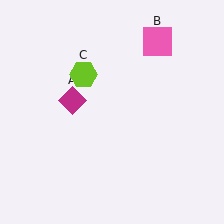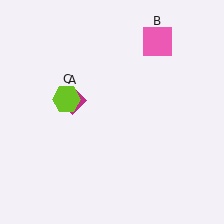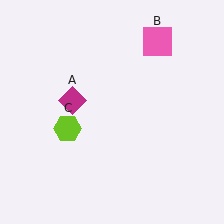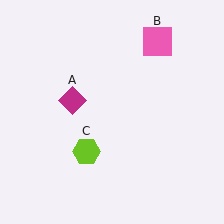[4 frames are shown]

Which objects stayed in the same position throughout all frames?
Magenta diamond (object A) and pink square (object B) remained stationary.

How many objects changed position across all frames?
1 object changed position: lime hexagon (object C).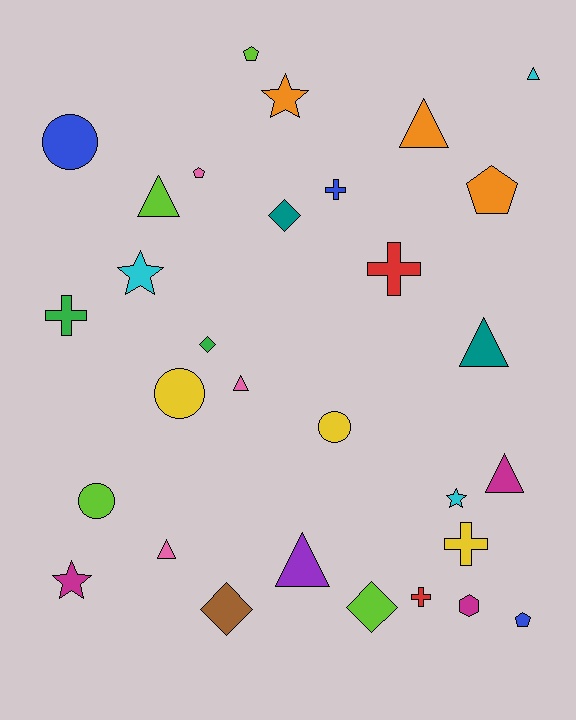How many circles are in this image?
There are 4 circles.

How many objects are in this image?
There are 30 objects.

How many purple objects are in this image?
There is 1 purple object.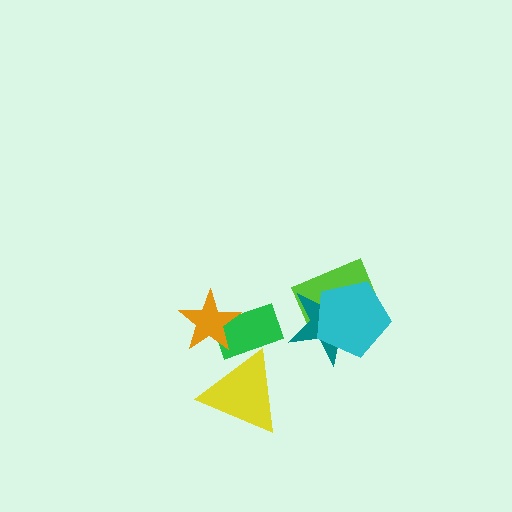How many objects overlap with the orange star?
1 object overlaps with the orange star.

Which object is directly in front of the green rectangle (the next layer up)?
The orange star is directly in front of the green rectangle.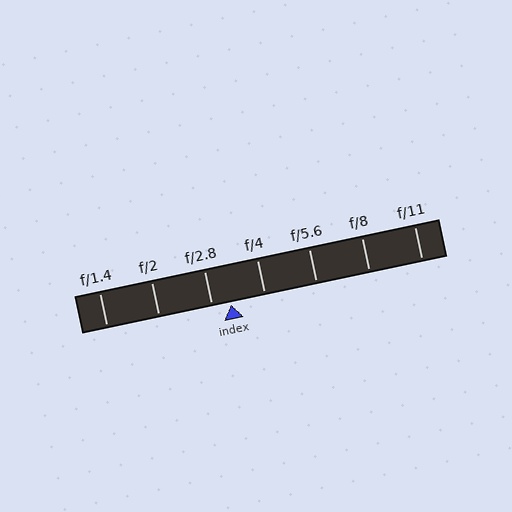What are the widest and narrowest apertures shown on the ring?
The widest aperture shown is f/1.4 and the narrowest is f/11.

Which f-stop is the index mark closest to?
The index mark is closest to f/2.8.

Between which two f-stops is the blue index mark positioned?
The index mark is between f/2.8 and f/4.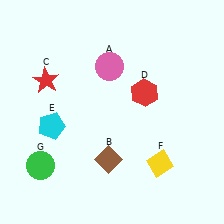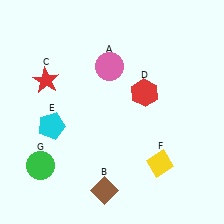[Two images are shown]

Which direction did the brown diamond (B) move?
The brown diamond (B) moved down.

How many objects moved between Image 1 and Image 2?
1 object moved between the two images.